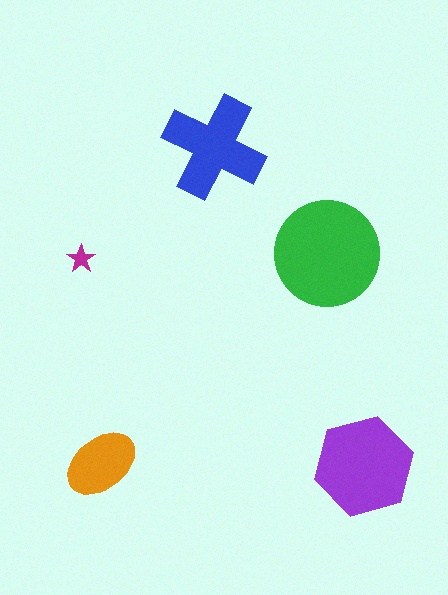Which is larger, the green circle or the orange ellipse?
The green circle.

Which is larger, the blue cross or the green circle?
The green circle.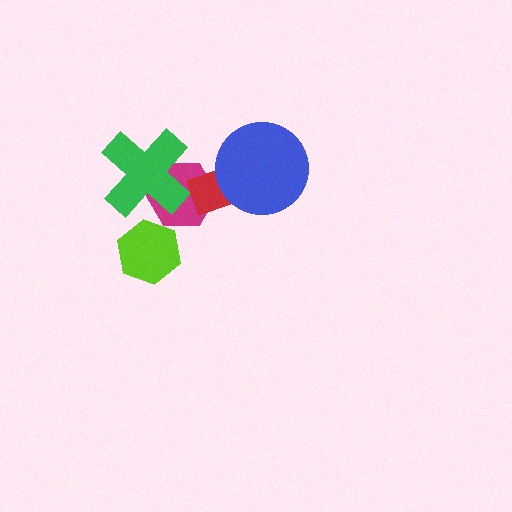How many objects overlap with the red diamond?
2 objects overlap with the red diamond.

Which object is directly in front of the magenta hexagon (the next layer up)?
The green cross is directly in front of the magenta hexagon.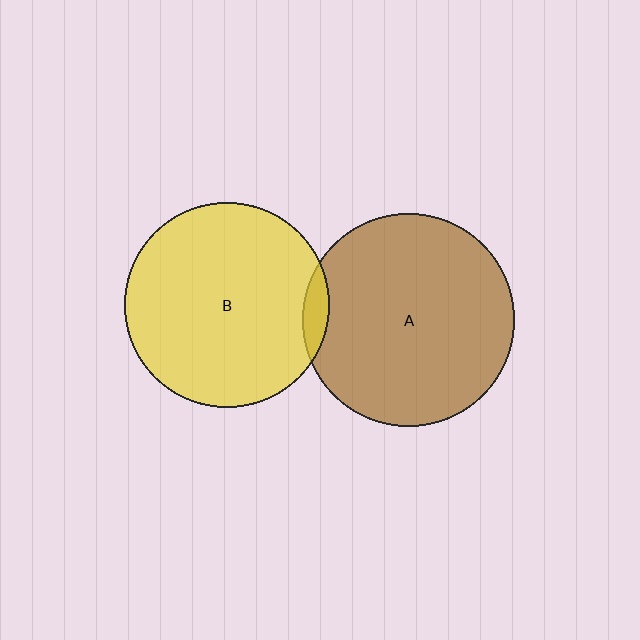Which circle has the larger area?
Circle A (brown).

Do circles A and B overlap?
Yes.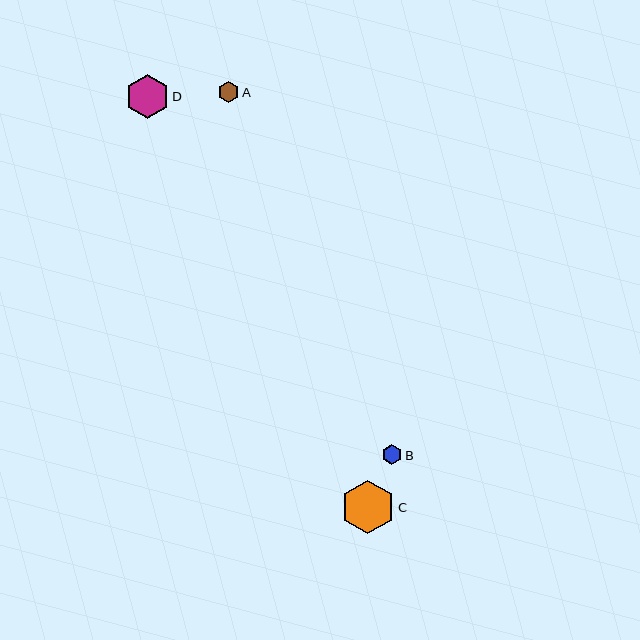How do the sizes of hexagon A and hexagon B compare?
Hexagon A and hexagon B are approximately the same size.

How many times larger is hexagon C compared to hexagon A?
Hexagon C is approximately 2.6 times the size of hexagon A.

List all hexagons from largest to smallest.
From largest to smallest: C, D, A, B.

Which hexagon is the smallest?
Hexagon B is the smallest with a size of approximately 20 pixels.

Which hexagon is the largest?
Hexagon C is the largest with a size of approximately 53 pixels.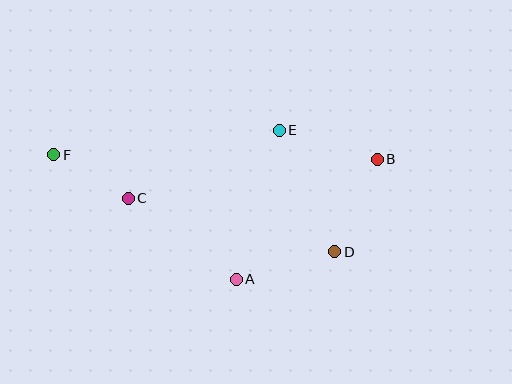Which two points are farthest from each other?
Points B and F are farthest from each other.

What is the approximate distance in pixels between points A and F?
The distance between A and F is approximately 221 pixels.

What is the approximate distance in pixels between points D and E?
The distance between D and E is approximately 133 pixels.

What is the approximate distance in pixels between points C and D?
The distance between C and D is approximately 213 pixels.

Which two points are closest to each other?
Points C and F are closest to each other.